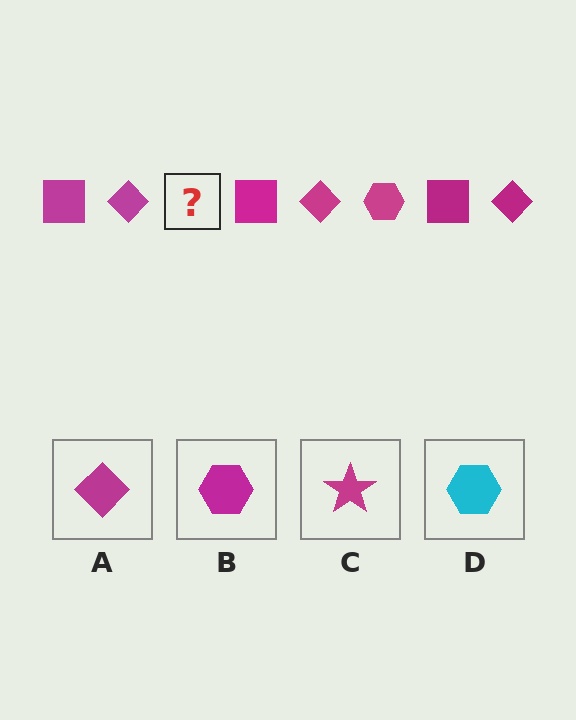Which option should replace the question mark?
Option B.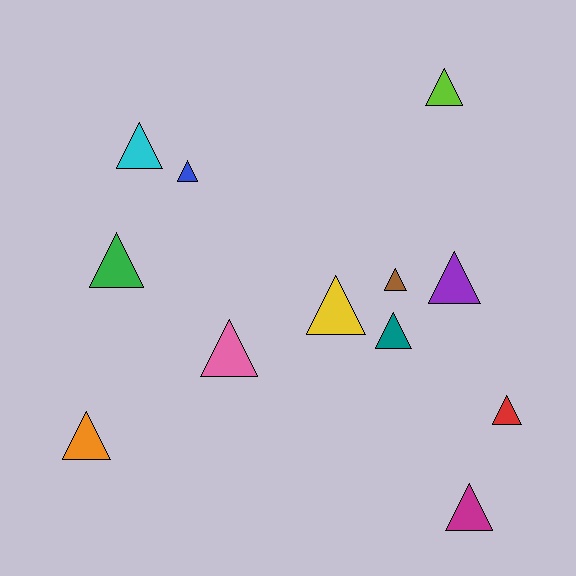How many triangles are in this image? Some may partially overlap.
There are 12 triangles.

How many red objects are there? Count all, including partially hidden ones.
There is 1 red object.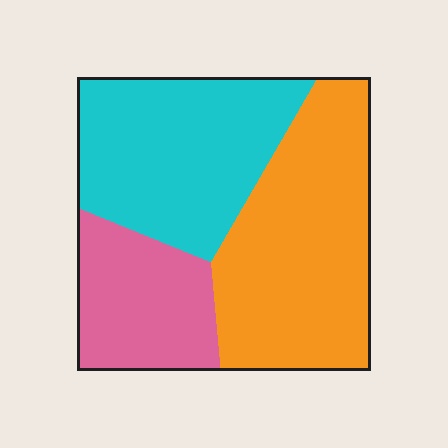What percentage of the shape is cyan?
Cyan takes up between a quarter and a half of the shape.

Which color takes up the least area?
Pink, at roughly 20%.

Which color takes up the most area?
Orange, at roughly 40%.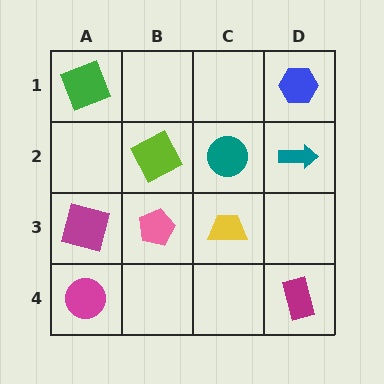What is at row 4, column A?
A magenta circle.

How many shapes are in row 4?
2 shapes.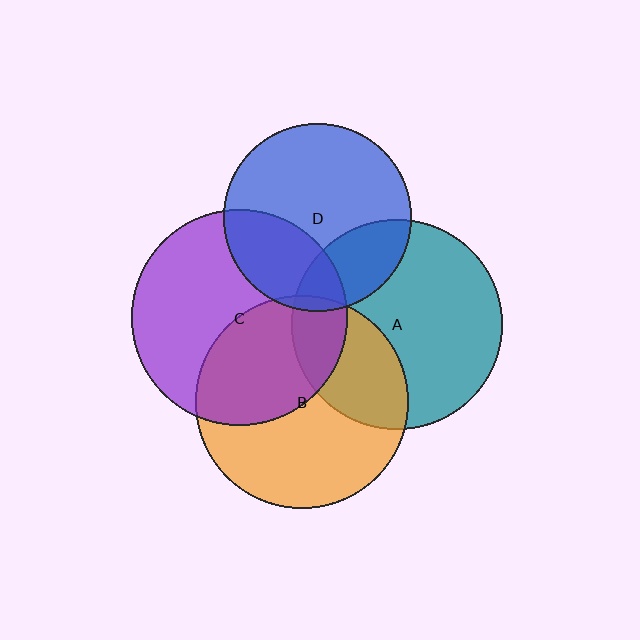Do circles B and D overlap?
Yes.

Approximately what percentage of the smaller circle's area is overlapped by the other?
Approximately 5%.